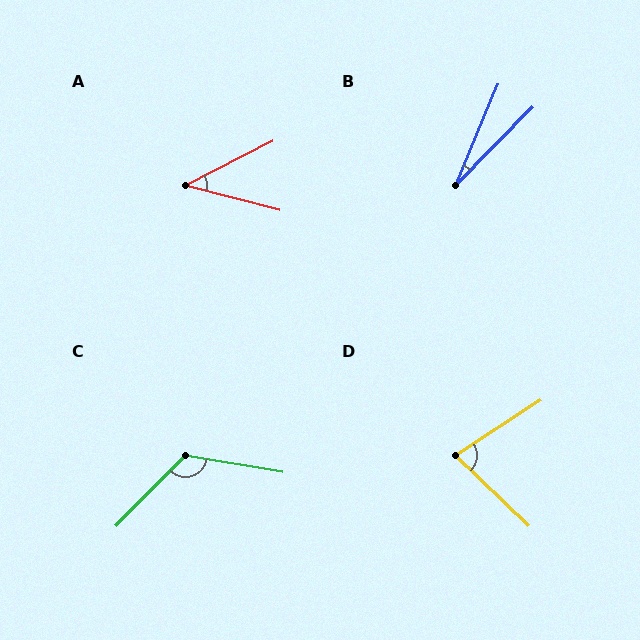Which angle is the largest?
C, at approximately 125 degrees.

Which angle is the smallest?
B, at approximately 22 degrees.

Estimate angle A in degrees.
Approximately 42 degrees.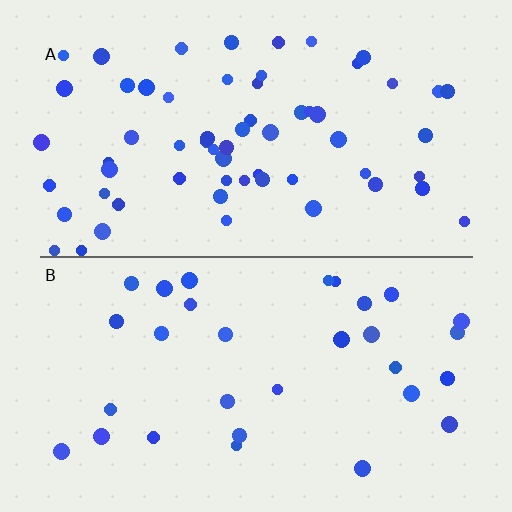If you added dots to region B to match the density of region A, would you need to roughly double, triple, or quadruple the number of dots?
Approximately double.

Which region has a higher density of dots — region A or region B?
A (the top).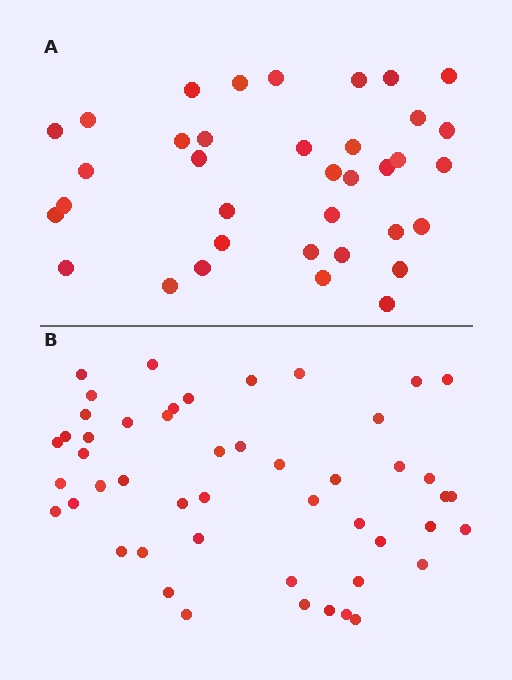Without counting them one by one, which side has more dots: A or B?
Region B (the bottom region) has more dots.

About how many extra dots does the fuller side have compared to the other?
Region B has approximately 15 more dots than region A.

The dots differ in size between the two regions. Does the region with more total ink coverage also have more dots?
No. Region A has more total ink coverage because its dots are larger, but region B actually contains more individual dots. Total area can be misleading — the number of items is what matters here.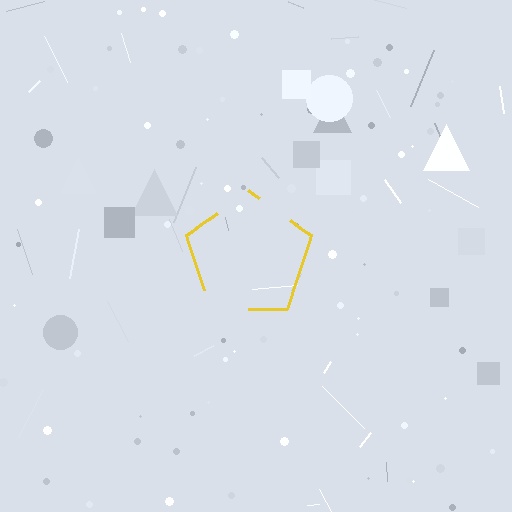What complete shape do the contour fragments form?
The contour fragments form a pentagon.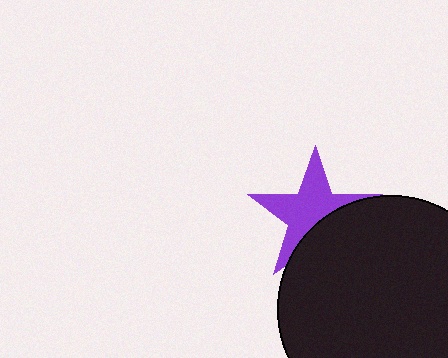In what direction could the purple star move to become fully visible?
The purple star could move up. That would shift it out from behind the black circle entirely.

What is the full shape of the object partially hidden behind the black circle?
The partially hidden object is a purple star.